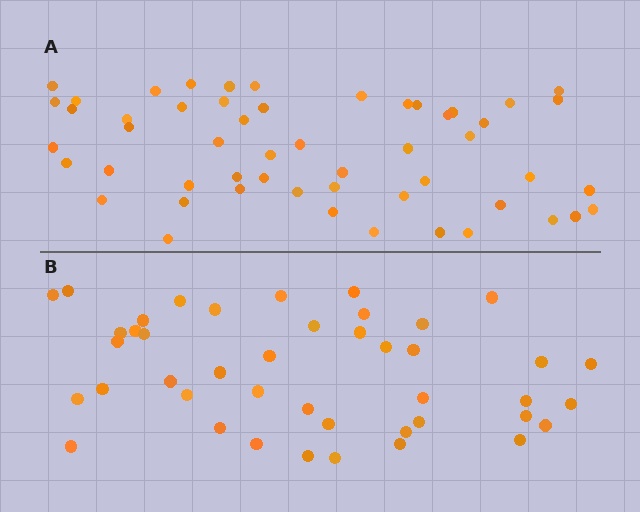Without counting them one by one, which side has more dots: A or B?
Region A (the top region) has more dots.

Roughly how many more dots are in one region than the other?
Region A has roughly 10 or so more dots than region B.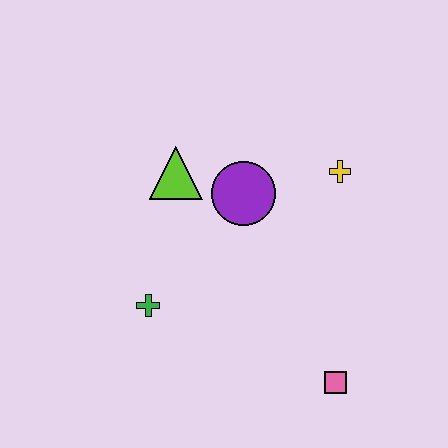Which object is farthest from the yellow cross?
The green cross is farthest from the yellow cross.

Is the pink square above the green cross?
No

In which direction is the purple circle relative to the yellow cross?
The purple circle is to the left of the yellow cross.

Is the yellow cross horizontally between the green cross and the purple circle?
No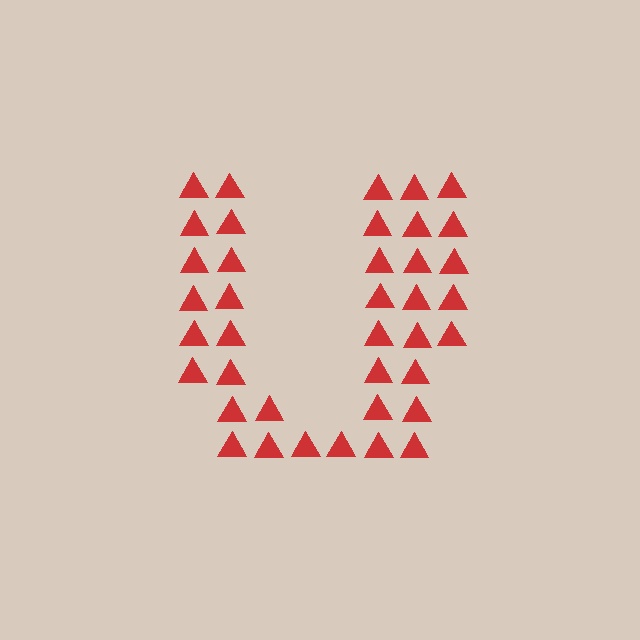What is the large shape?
The large shape is the letter U.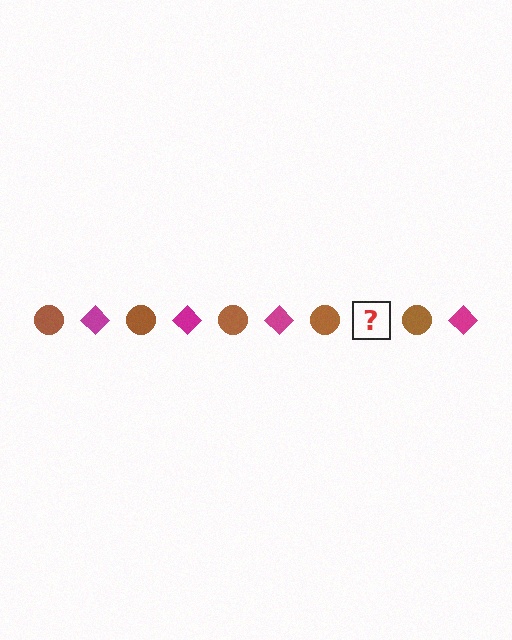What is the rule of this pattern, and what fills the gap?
The rule is that the pattern alternates between brown circle and magenta diamond. The gap should be filled with a magenta diamond.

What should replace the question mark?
The question mark should be replaced with a magenta diamond.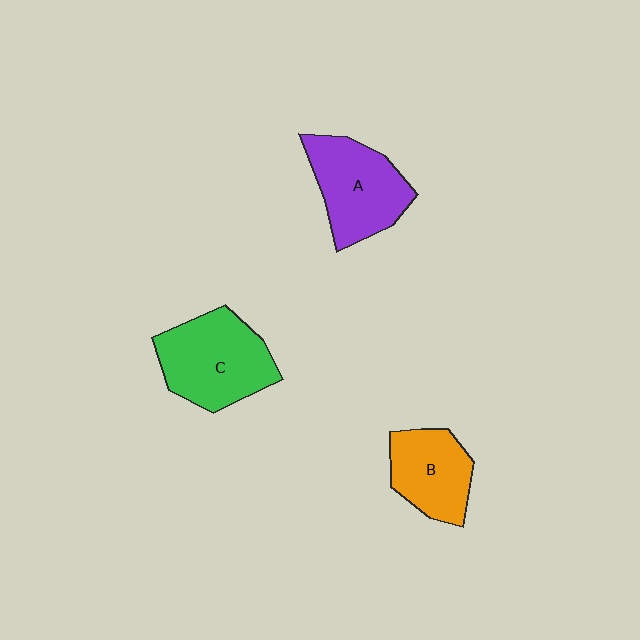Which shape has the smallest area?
Shape B (orange).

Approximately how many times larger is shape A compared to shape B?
Approximately 1.2 times.